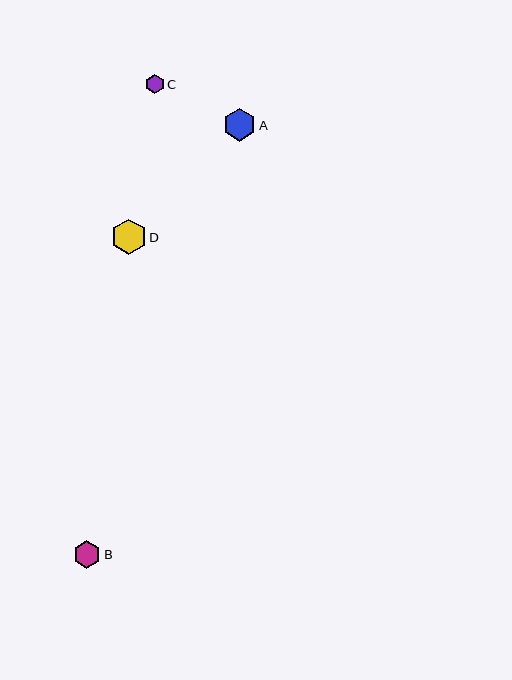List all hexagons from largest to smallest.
From largest to smallest: D, A, B, C.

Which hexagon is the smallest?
Hexagon C is the smallest with a size of approximately 19 pixels.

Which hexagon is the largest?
Hexagon D is the largest with a size of approximately 35 pixels.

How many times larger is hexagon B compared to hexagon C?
Hexagon B is approximately 1.4 times the size of hexagon C.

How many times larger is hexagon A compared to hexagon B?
Hexagon A is approximately 1.2 times the size of hexagon B.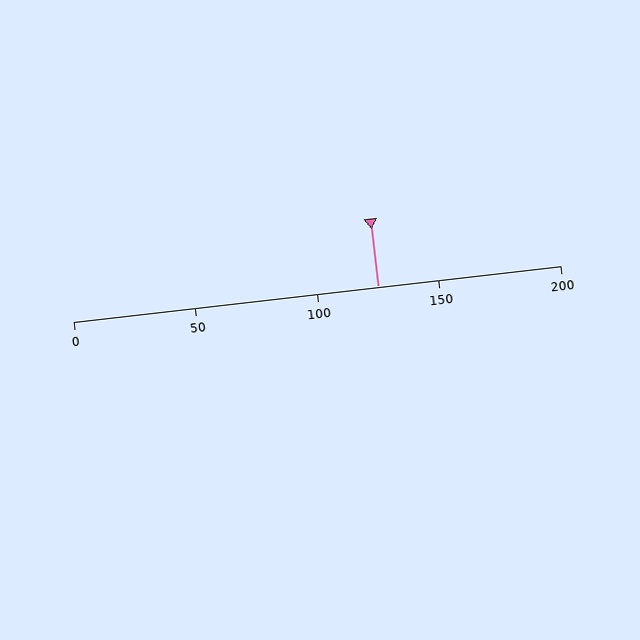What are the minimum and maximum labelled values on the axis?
The axis runs from 0 to 200.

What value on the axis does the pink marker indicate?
The marker indicates approximately 125.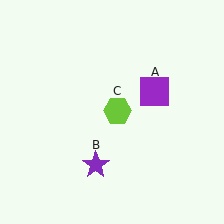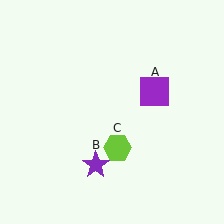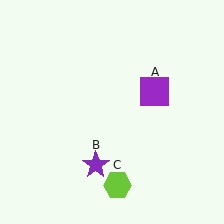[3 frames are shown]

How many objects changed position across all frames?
1 object changed position: lime hexagon (object C).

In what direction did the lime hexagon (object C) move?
The lime hexagon (object C) moved down.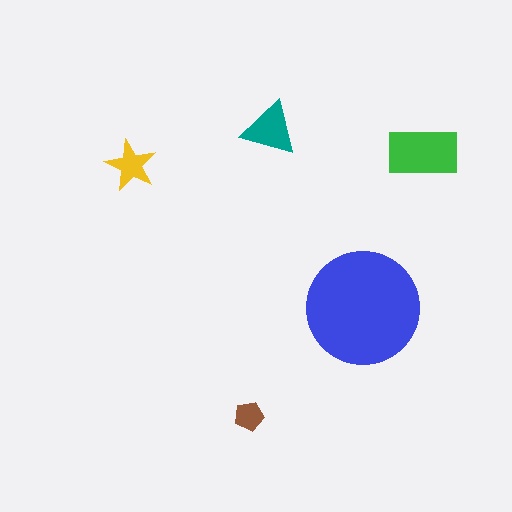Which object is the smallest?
The brown pentagon.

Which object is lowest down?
The brown pentagon is bottommost.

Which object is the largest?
The blue circle.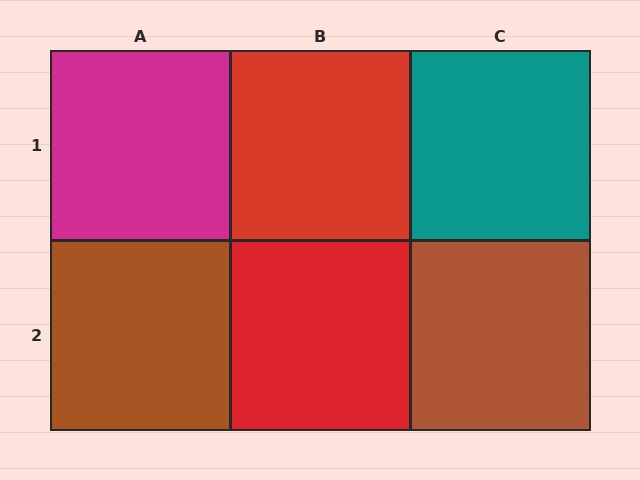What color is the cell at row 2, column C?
Brown.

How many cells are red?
2 cells are red.